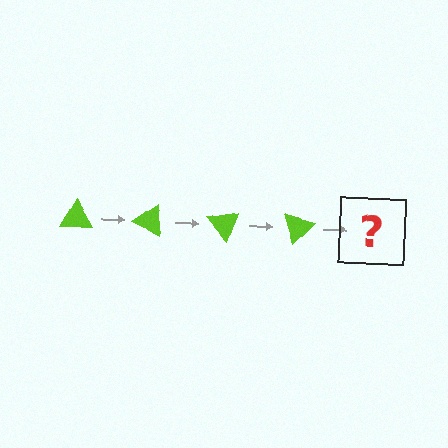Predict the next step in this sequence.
The next step is a lime triangle rotated 100 degrees.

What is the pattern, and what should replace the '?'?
The pattern is that the triangle rotates 25 degrees each step. The '?' should be a lime triangle rotated 100 degrees.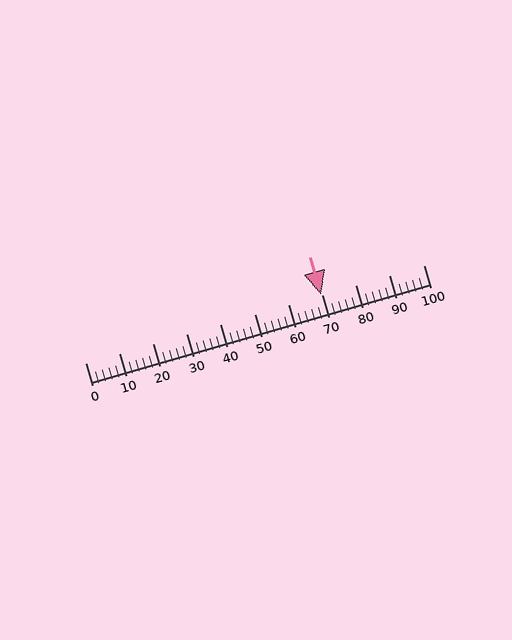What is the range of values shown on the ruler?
The ruler shows values from 0 to 100.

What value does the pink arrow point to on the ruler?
The pink arrow points to approximately 70.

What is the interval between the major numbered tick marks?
The major tick marks are spaced 10 units apart.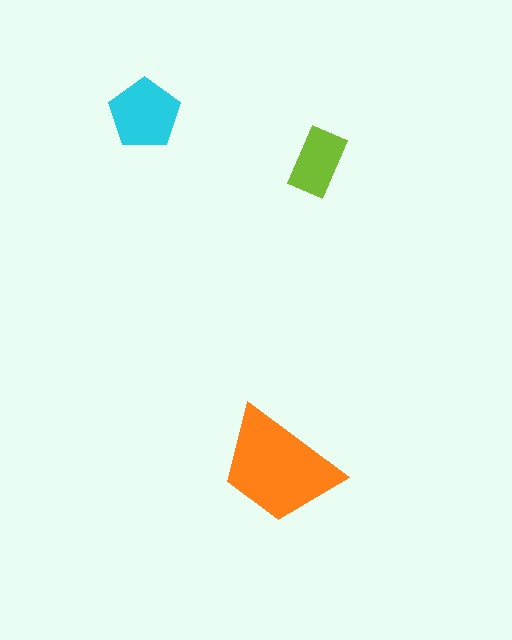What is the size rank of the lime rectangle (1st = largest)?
3rd.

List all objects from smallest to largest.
The lime rectangle, the cyan pentagon, the orange trapezoid.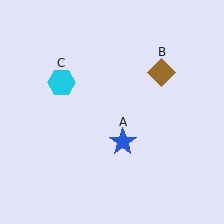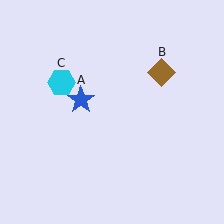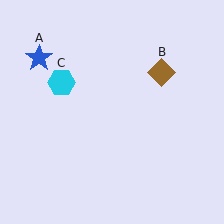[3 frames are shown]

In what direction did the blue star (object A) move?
The blue star (object A) moved up and to the left.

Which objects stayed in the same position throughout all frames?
Brown diamond (object B) and cyan hexagon (object C) remained stationary.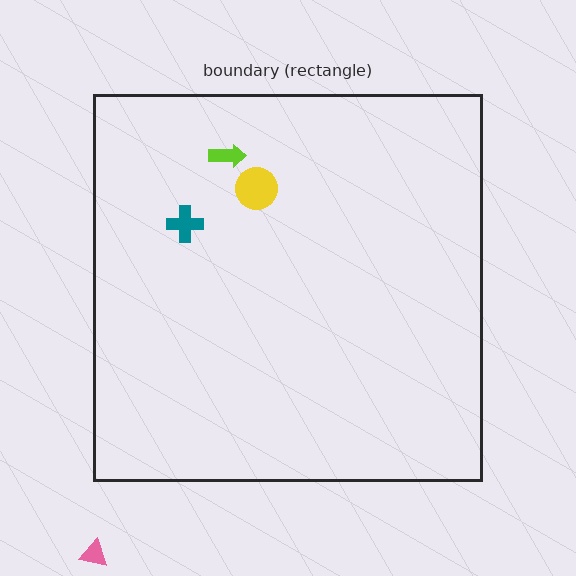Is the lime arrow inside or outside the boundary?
Inside.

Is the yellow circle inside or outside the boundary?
Inside.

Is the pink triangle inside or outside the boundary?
Outside.